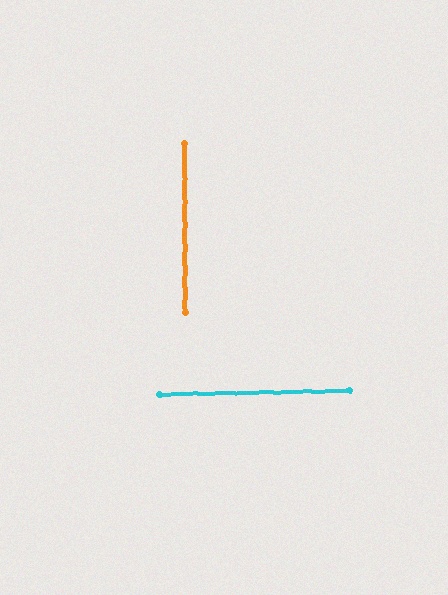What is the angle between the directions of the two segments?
Approximately 89 degrees.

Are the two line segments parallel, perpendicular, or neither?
Perpendicular — they meet at approximately 89°.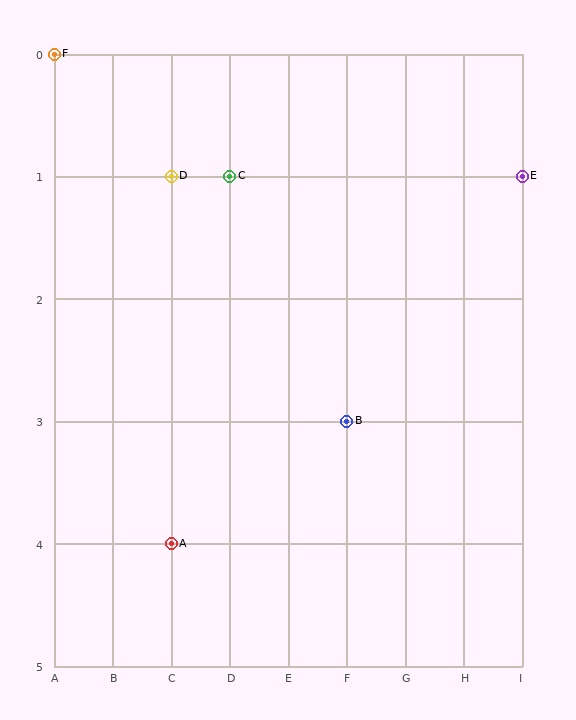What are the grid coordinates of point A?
Point A is at grid coordinates (C, 4).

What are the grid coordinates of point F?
Point F is at grid coordinates (A, 0).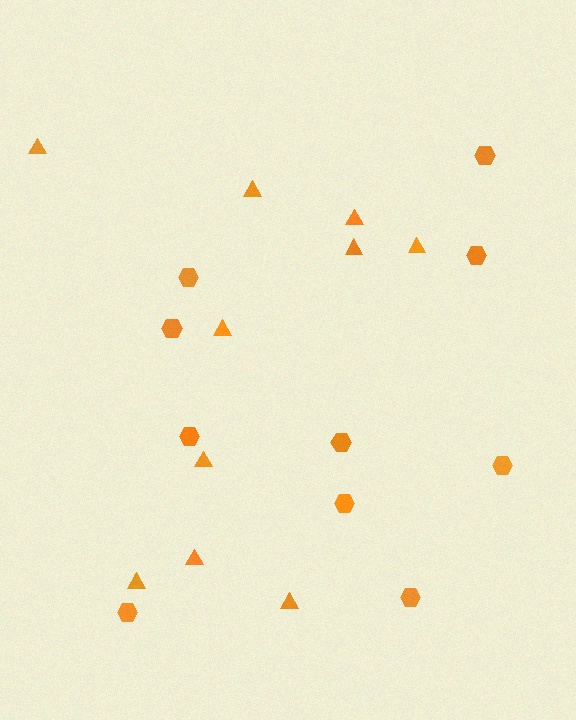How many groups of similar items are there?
There are 2 groups: one group of triangles (10) and one group of hexagons (10).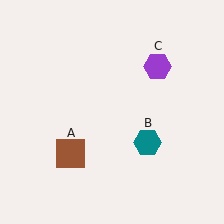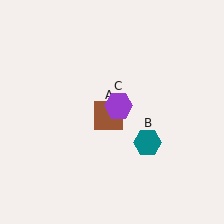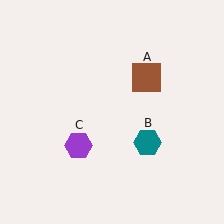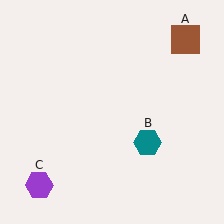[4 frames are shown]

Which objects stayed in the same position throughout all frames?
Teal hexagon (object B) remained stationary.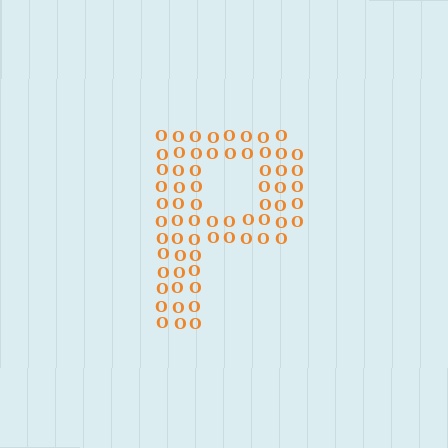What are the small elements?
The small elements are letter O's.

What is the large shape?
The large shape is the letter P.